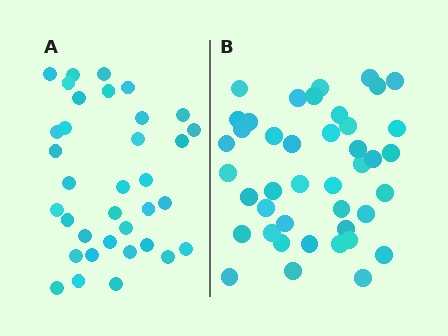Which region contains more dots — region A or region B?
Region B (the right region) has more dots.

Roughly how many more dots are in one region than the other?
Region B has roughly 8 or so more dots than region A.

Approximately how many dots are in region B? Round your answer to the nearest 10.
About 40 dots. (The exact count is 42, which rounds to 40.)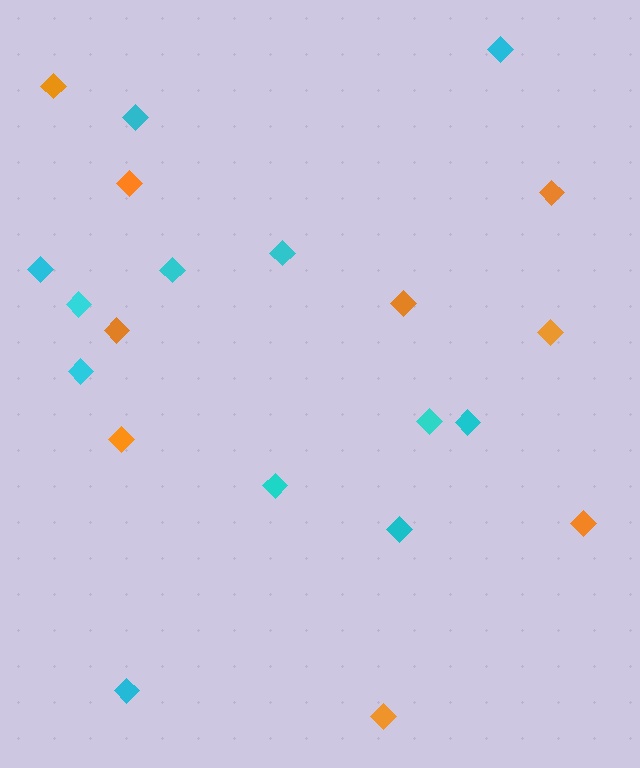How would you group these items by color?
There are 2 groups: one group of cyan diamonds (12) and one group of orange diamonds (9).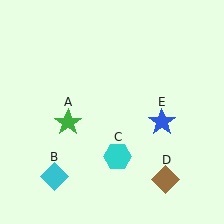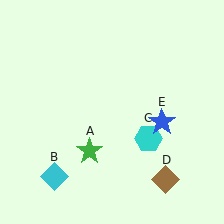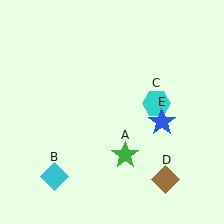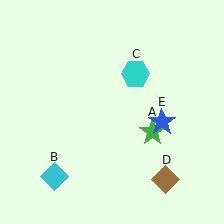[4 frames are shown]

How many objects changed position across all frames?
2 objects changed position: green star (object A), cyan hexagon (object C).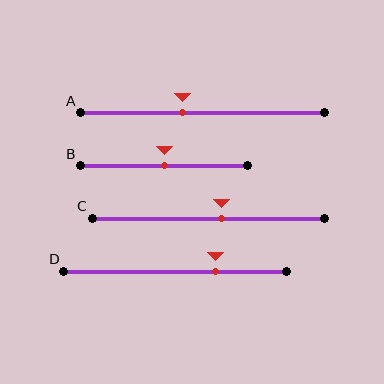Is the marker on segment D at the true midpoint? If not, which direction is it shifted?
No, the marker on segment D is shifted to the right by about 18% of the segment length.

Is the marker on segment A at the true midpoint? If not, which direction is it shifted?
No, the marker on segment A is shifted to the left by about 8% of the segment length.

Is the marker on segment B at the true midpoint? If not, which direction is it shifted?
Yes, the marker on segment B is at the true midpoint.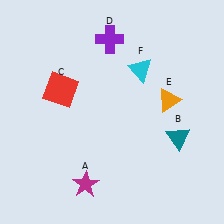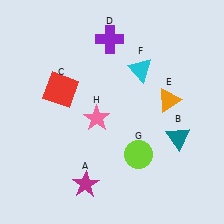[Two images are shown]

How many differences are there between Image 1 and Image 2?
There are 2 differences between the two images.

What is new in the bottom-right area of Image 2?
A lime circle (G) was added in the bottom-right area of Image 2.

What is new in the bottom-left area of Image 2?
A pink star (H) was added in the bottom-left area of Image 2.